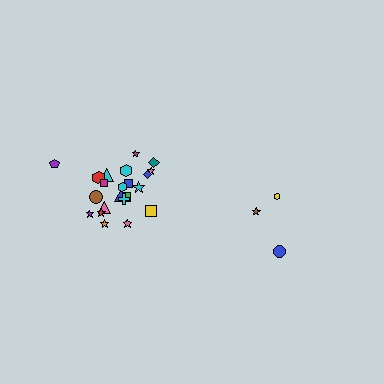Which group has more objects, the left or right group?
The left group.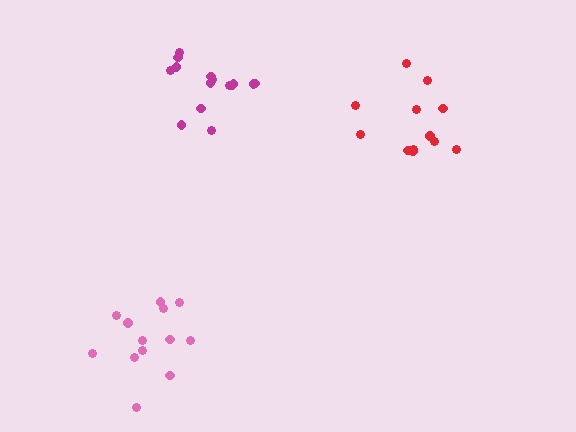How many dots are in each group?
Group 1: 12 dots, Group 2: 15 dots, Group 3: 13 dots (40 total).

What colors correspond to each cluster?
The clusters are colored: red, magenta, pink.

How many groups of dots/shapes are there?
There are 3 groups.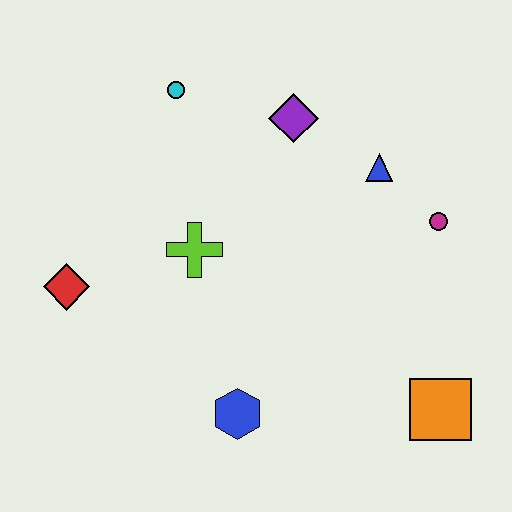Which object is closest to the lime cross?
The red diamond is closest to the lime cross.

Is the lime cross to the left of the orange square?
Yes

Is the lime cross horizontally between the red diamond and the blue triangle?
Yes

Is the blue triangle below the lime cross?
No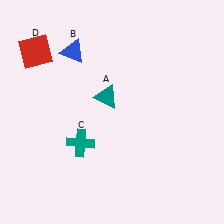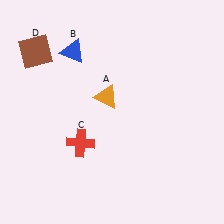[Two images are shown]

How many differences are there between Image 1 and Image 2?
There are 3 differences between the two images.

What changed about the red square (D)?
In Image 1, D is red. In Image 2, it changed to brown.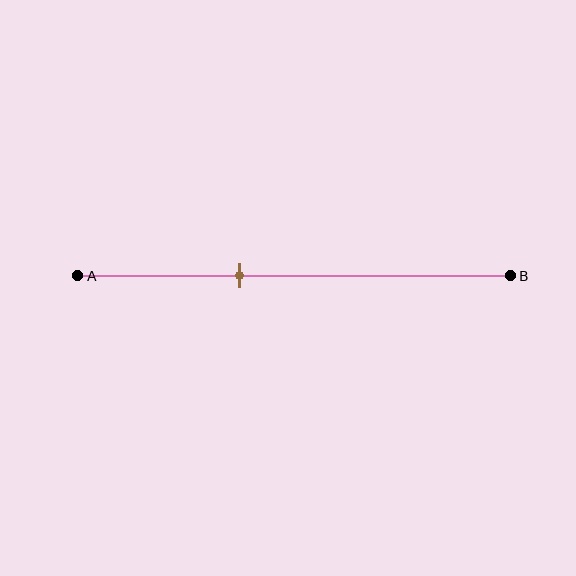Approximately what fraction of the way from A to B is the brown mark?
The brown mark is approximately 35% of the way from A to B.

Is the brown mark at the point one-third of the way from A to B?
No, the mark is at about 35% from A, not at the 33% one-third point.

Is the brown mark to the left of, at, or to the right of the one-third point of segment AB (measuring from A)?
The brown mark is to the right of the one-third point of segment AB.